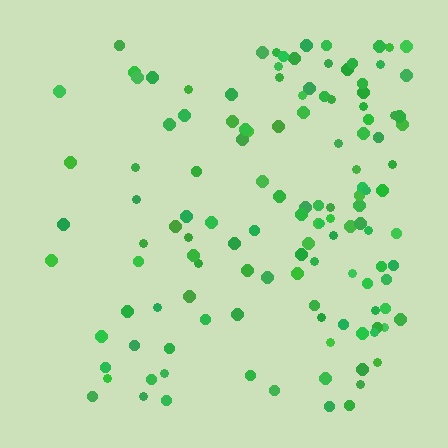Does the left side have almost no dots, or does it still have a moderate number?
Still a moderate number, just noticeably fewer than the right.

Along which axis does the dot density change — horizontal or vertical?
Horizontal.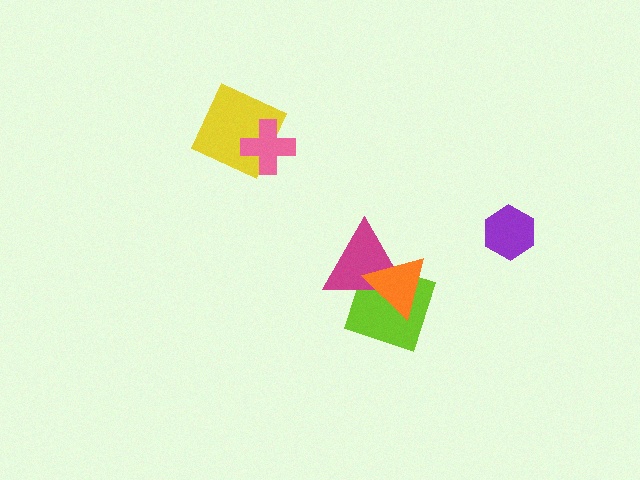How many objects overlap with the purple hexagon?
0 objects overlap with the purple hexagon.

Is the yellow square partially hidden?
Yes, it is partially covered by another shape.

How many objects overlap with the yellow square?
1 object overlaps with the yellow square.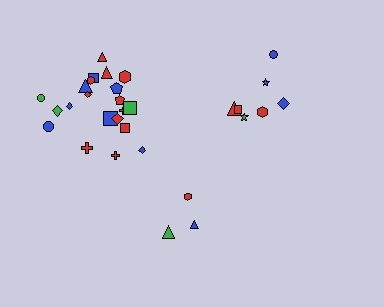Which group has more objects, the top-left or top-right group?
The top-left group.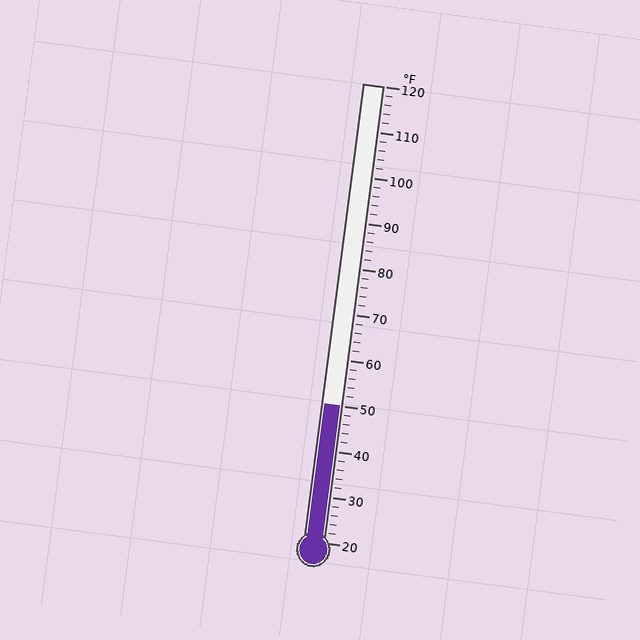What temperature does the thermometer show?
The thermometer shows approximately 50°F.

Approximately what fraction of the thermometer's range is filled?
The thermometer is filled to approximately 30% of its range.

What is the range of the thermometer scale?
The thermometer scale ranges from 20°F to 120°F.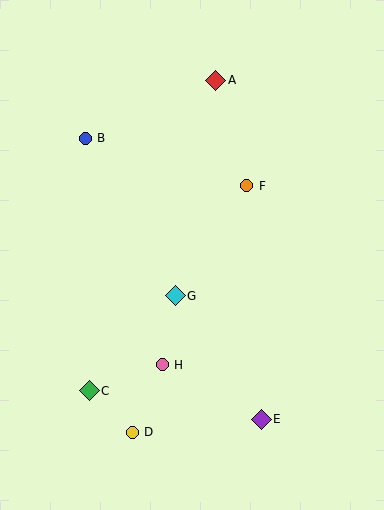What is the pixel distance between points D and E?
The distance between D and E is 130 pixels.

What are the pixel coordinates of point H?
Point H is at (162, 365).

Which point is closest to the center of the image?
Point G at (175, 296) is closest to the center.